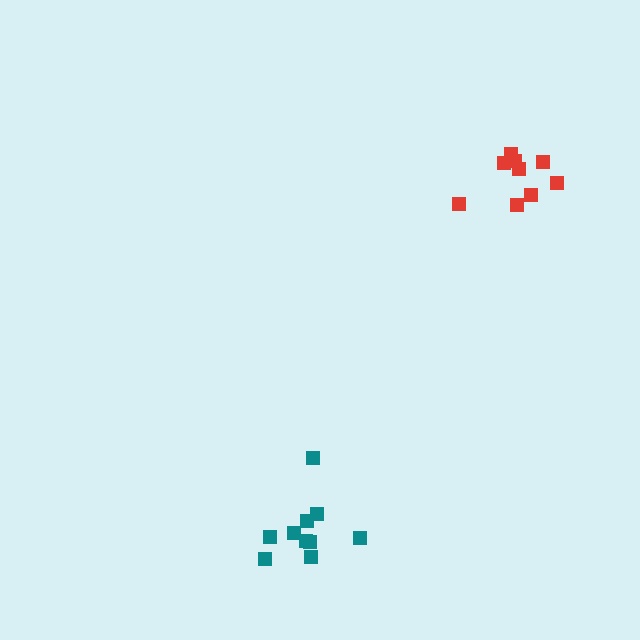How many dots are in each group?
Group 1: 9 dots, Group 2: 10 dots (19 total).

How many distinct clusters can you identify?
There are 2 distinct clusters.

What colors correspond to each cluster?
The clusters are colored: red, teal.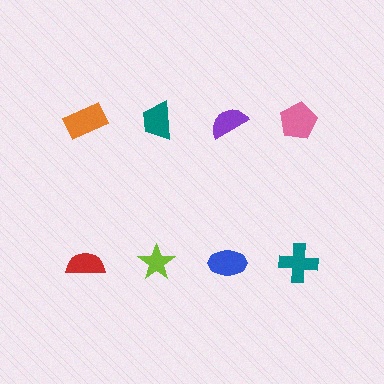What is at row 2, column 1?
A red semicircle.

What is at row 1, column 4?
A pink pentagon.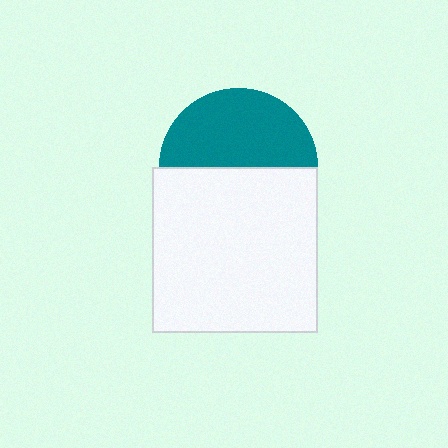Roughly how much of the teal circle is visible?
About half of it is visible (roughly 50%).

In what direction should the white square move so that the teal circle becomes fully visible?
The white square should move down. That is the shortest direction to clear the overlap and leave the teal circle fully visible.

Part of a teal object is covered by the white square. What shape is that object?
It is a circle.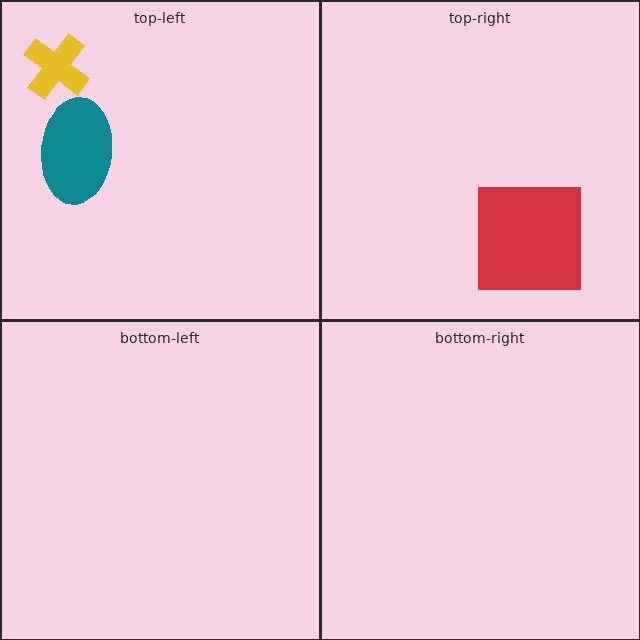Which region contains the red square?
The top-right region.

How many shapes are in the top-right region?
1.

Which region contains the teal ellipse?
The top-left region.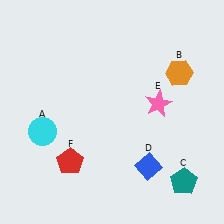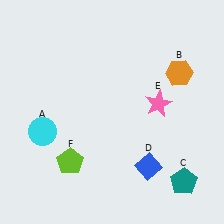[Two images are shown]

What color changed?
The pentagon (F) changed from red in Image 1 to lime in Image 2.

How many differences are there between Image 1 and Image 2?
There is 1 difference between the two images.